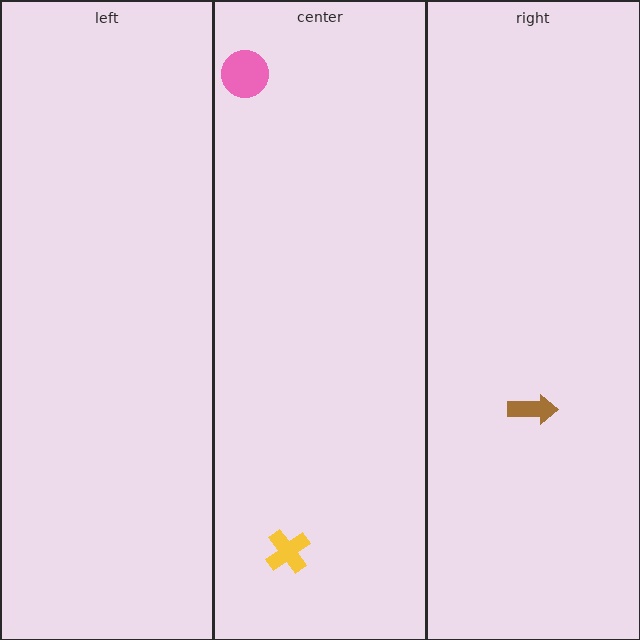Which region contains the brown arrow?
The right region.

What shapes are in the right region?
The brown arrow.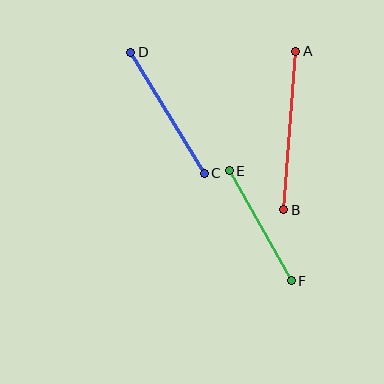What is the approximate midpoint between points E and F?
The midpoint is at approximately (260, 226) pixels.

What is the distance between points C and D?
The distance is approximately 142 pixels.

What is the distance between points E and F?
The distance is approximately 126 pixels.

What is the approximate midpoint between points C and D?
The midpoint is at approximately (168, 113) pixels.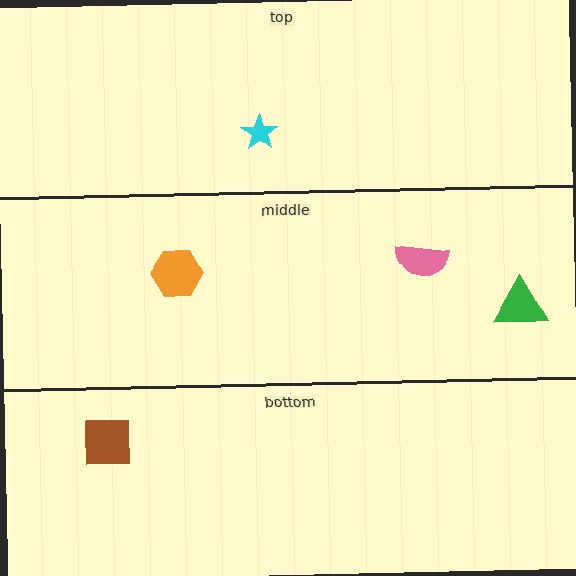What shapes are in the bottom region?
The brown square.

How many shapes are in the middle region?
3.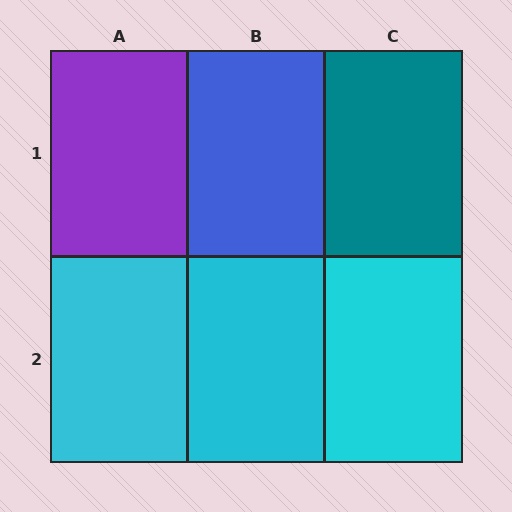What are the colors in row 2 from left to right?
Cyan, cyan, cyan.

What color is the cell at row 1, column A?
Purple.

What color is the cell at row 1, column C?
Teal.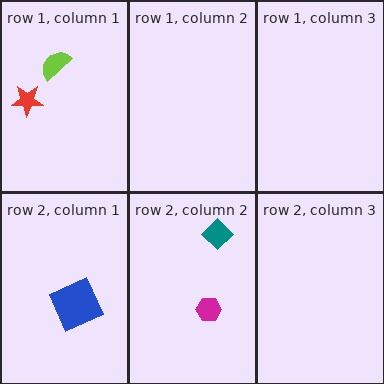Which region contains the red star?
The row 1, column 1 region.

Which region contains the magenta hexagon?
The row 2, column 2 region.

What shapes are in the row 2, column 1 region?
The blue square.